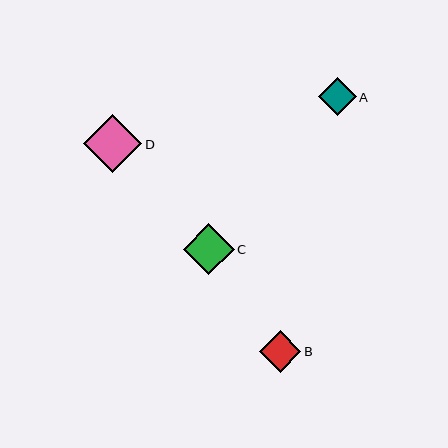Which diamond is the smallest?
Diamond A is the smallest with a size of approximately 38 pixels.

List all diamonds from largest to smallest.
From largest to smallest: D, C, B, A.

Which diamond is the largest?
Diamond D is the largest with a size of approximately 58 pixels.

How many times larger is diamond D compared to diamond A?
Diamond D is approximately 1.5 times the size of diamond A.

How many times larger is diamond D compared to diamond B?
Diamond D is approximately 1.4 times the size of diamond B.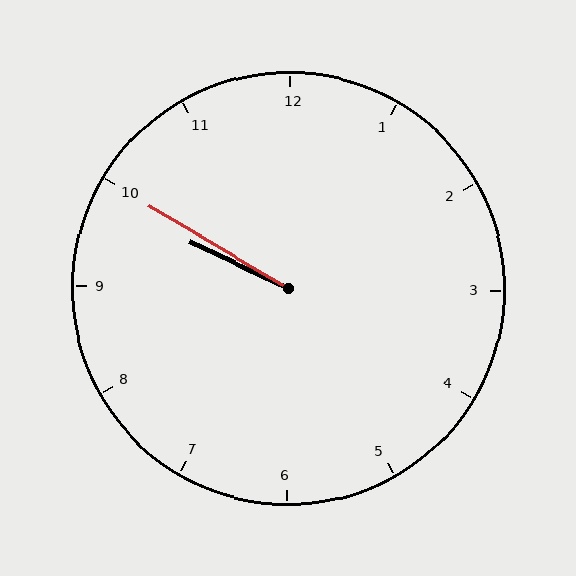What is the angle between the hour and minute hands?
Approximately 5 degrees.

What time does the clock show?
9:50.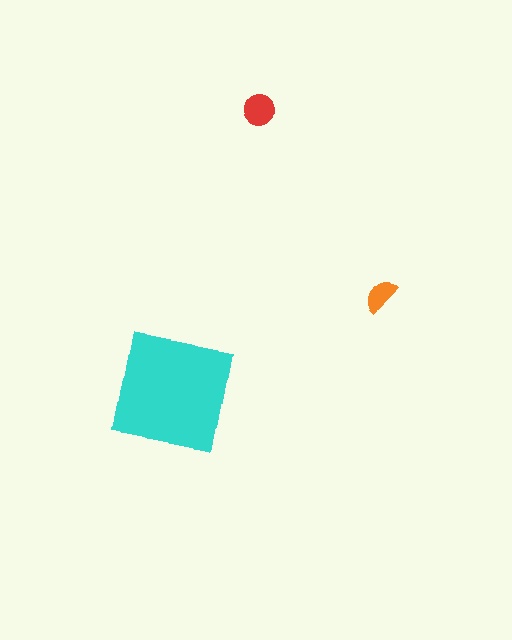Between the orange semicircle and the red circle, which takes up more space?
The red circle.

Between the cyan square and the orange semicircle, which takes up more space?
The cyan square.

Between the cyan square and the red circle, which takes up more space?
The cyan square.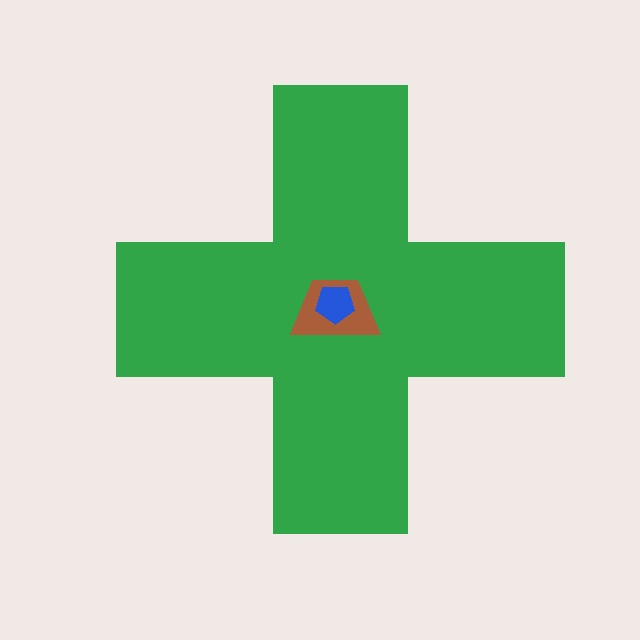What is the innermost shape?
The blue pentagon.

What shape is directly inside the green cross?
The brown trapezoid.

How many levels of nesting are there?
3.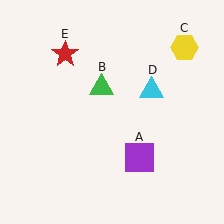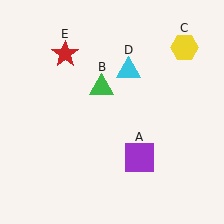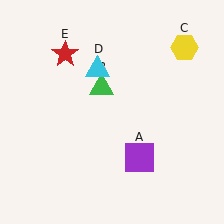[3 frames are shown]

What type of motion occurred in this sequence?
The cyan triangle (object D) rotated counterclockwise around the center of the scene.